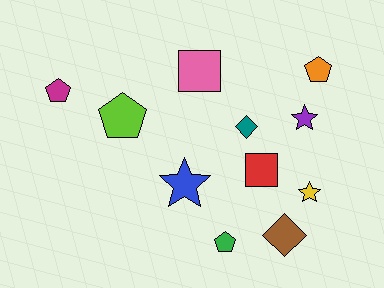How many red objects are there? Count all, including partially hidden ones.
There is 1 red object.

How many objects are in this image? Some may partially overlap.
There are 11 objects.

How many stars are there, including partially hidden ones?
There are 3 stars.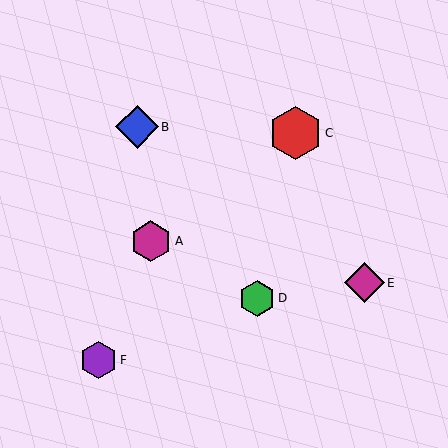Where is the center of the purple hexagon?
The center of the purple hexagon is at (98, 360).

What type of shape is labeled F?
Shape F is a purple hexagon.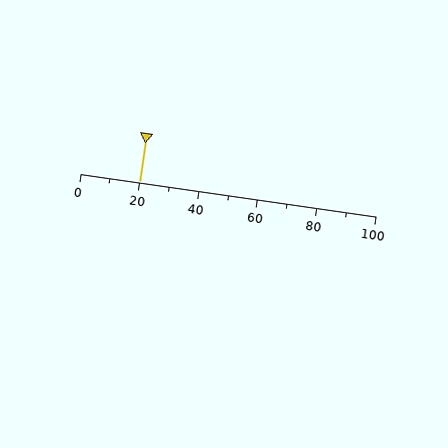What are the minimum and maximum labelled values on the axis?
The axis runs from 0 to 100.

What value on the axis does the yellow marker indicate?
The marker indicates approximately 20.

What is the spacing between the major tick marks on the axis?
The major ticks are spaced 20 apart.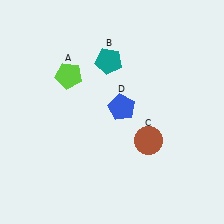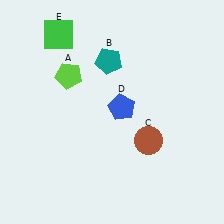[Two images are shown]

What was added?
A green square (E) was added in Image 2.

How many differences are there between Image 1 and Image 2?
There is 1 difference between the two images.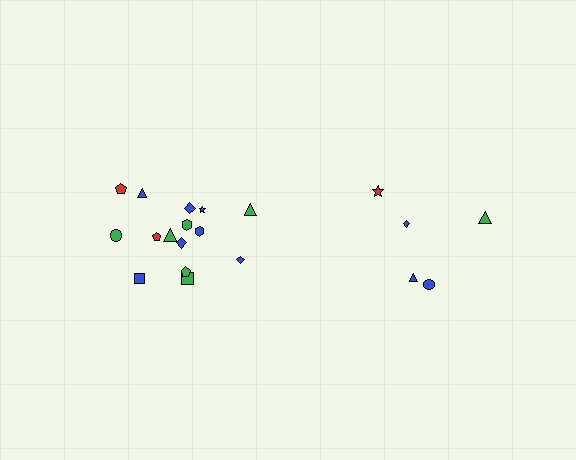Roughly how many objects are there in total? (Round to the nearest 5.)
Roughly 20 objects in total.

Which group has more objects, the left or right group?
The left group.